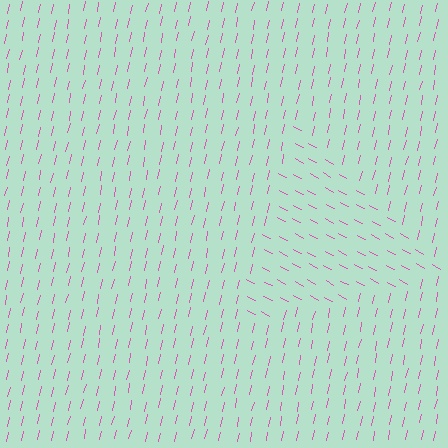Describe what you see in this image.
The image is filled with small pink line segments. A triangle region in the image has lines oriented differently from the surrounding lines, creating a visible texture boundary.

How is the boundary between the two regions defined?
The boundary is defined purely by a change in line orientation (approximately 75 degrees difference). All lines are the same color and thickness.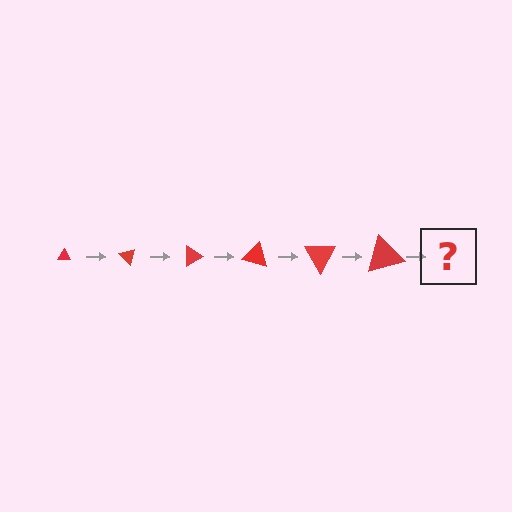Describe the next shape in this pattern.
It should be a triangle, larger than the previous one and rotated 270 degrees from the start.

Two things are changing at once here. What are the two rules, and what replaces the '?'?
The two rules are that the triangle grows larger each step and it rotates 45 degrees each step. The '?' should be a triangle, larger than the previous one and rotated 270 degrees from the start.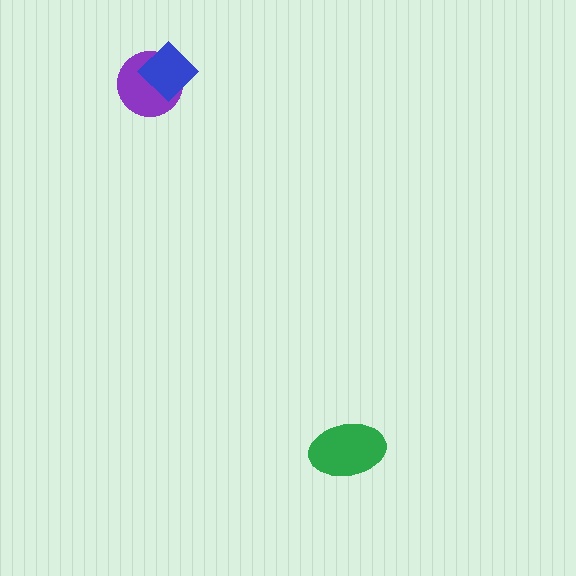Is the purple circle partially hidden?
Yes, it is partially covered by another shape.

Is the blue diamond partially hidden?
No, no other shape covers it.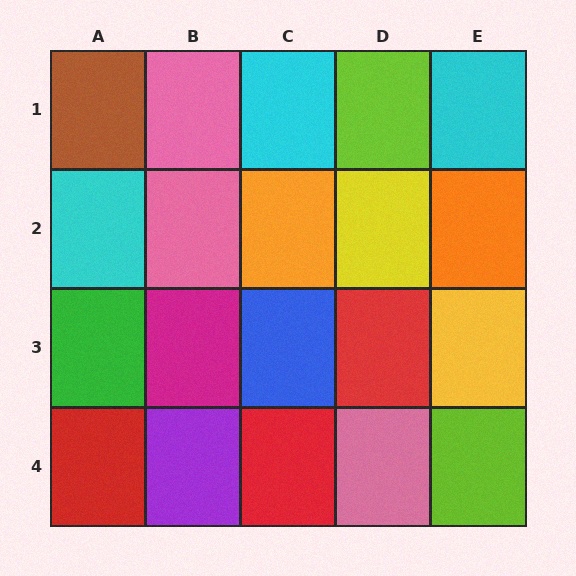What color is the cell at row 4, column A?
Red.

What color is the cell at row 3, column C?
Blue.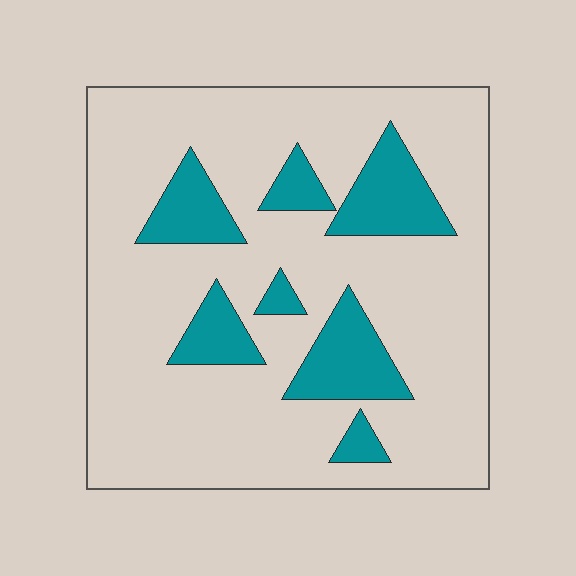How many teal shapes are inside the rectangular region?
7.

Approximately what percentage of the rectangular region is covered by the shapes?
Approximately 20%.